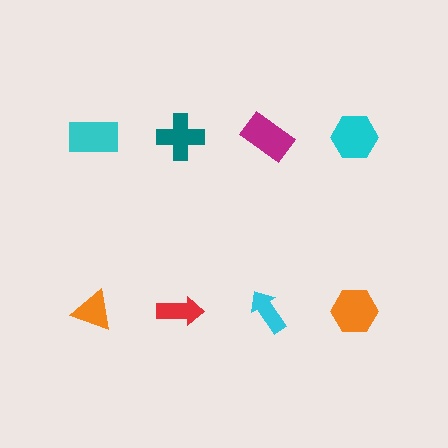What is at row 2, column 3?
A cyan arrow.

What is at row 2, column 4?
An orange hexagon.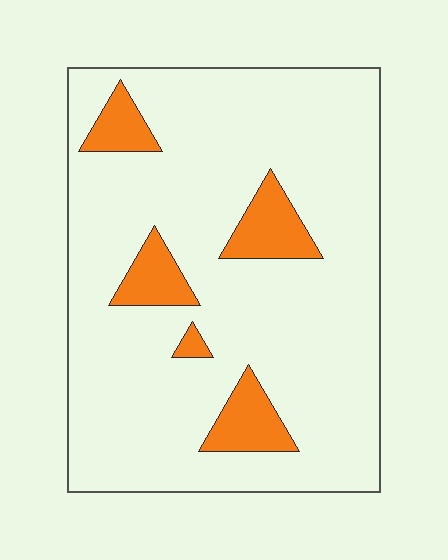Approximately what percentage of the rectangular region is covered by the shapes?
Approximately 15%.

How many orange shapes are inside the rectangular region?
5.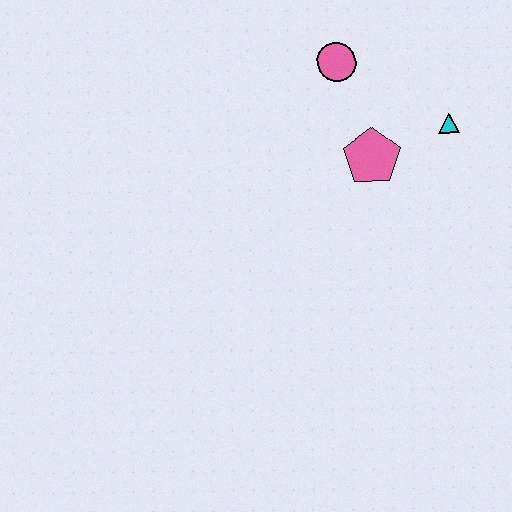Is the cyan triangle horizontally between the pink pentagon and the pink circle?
No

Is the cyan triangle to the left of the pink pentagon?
No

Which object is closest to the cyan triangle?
The pink pentagon is closest to the cyan triangle.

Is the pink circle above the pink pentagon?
Yes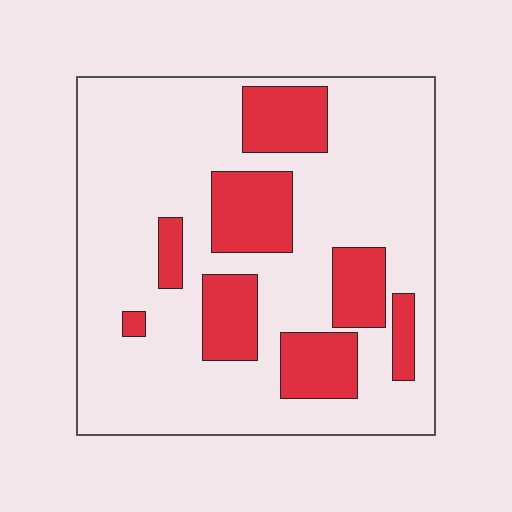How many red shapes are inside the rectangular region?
8.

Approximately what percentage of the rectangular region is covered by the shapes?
Approximately 25%.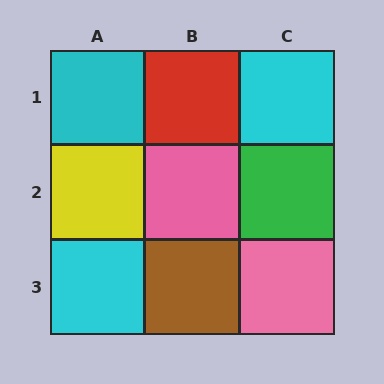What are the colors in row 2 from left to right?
Yellow, pink, green.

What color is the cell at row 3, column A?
Cyan.